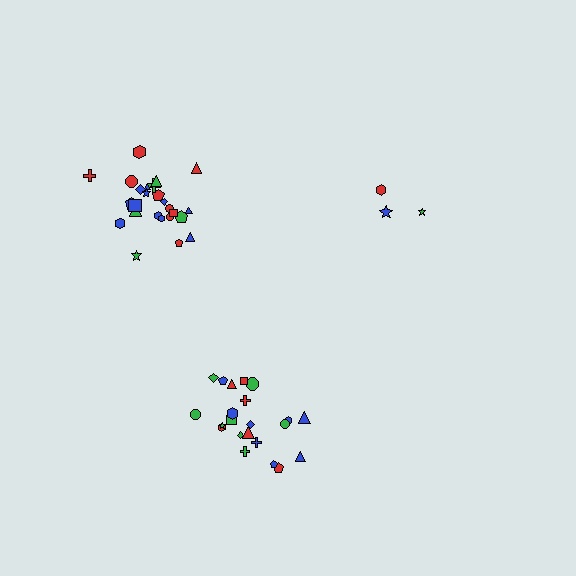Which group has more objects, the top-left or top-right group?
The top-left group.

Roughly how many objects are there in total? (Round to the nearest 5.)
Roughly 50 objects in total.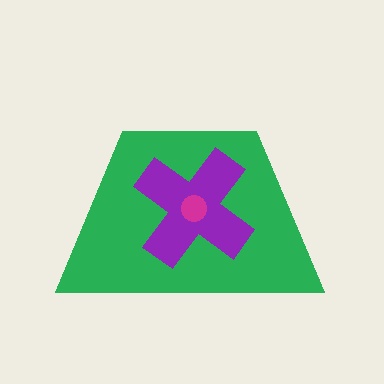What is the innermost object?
The magenta circle.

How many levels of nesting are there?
3.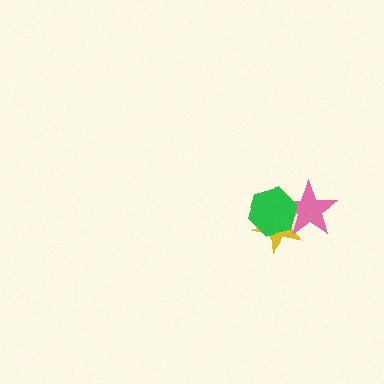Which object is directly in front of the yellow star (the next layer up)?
The pink star is directly in front of the yellow star.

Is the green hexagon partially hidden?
No, no other shape covers it.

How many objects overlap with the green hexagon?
2 objects overlap with the green hexagon.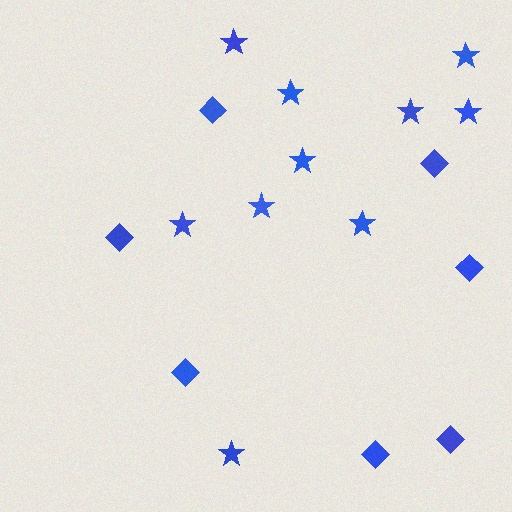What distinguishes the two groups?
There are 2 groups: one group of stars (10) and one group of diamonds (7).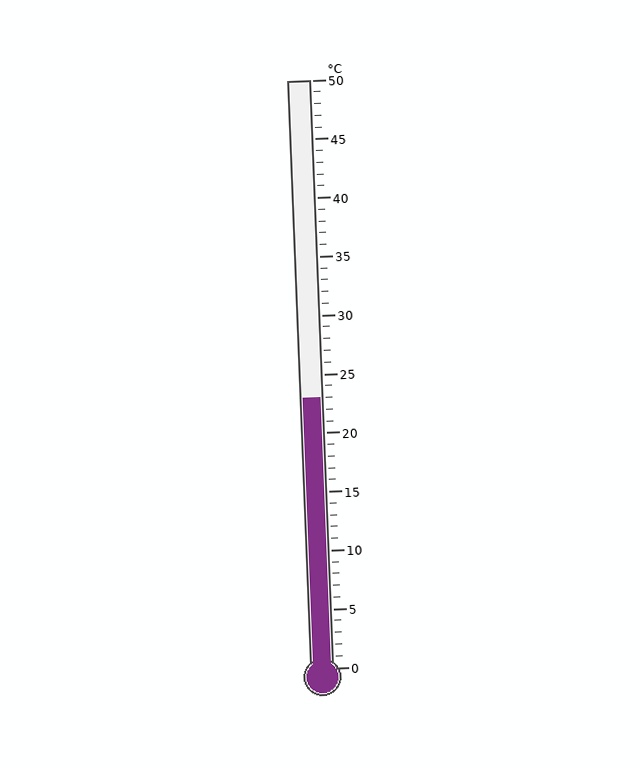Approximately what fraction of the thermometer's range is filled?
The thermometer is filled to approximately 45% of its range.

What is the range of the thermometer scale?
The thermometer scale ranges from 0°C to 50°C.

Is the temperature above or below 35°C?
The temperature is below 35°C.